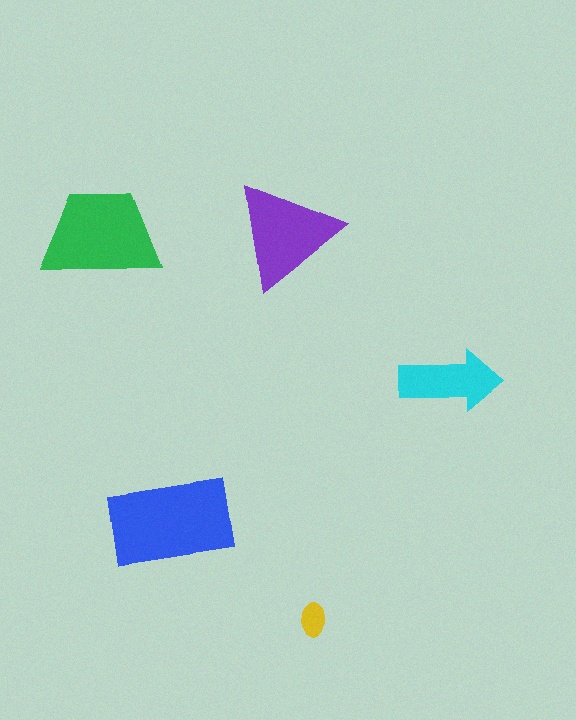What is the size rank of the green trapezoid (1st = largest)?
2nd.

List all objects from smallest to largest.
The yellow ellipse, the cyan arrow, the purple triangle, the green trapezoid, the blue rectangle.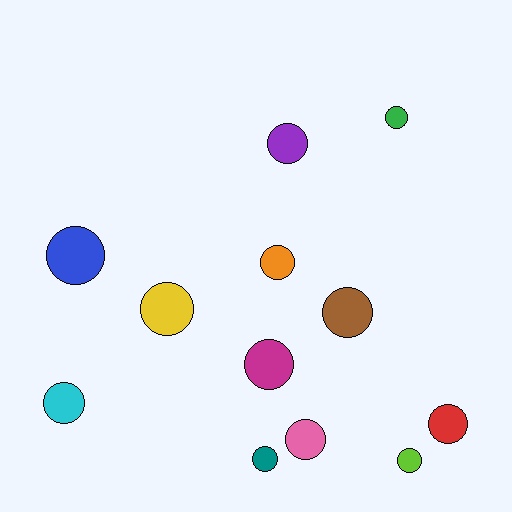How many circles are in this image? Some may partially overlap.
There are 12 circles.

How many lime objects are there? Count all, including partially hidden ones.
There is 1 lime object.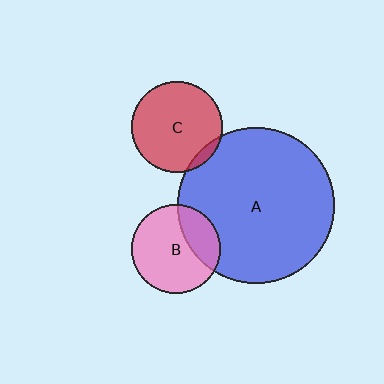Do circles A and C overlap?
Yes.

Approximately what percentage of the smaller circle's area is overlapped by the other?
Approximately 5%.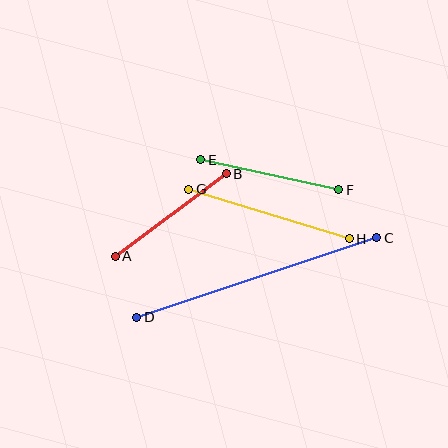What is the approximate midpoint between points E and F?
The midpoint is at approximately (270, 175) pixels.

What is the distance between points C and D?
The distance is approximately 253 pixels.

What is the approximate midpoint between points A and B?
The midpoint is at approximately (171, 215) pixels.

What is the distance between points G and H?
The distance is approximately 168 pixels.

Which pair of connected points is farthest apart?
Points C and D are farthest apart.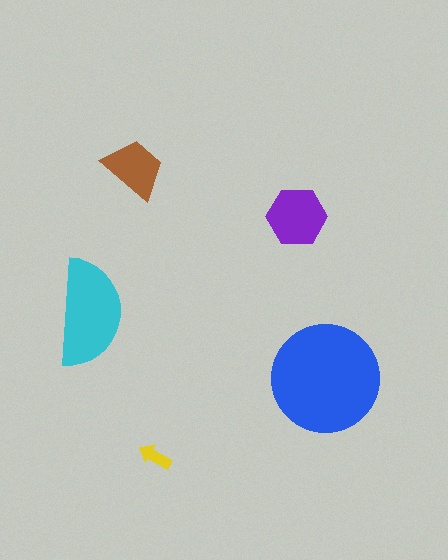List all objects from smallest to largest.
The yellow arrow, the brown trapezoid, the purple hexagon, the cyan semicircle, the blue circle.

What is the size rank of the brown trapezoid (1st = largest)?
4th.